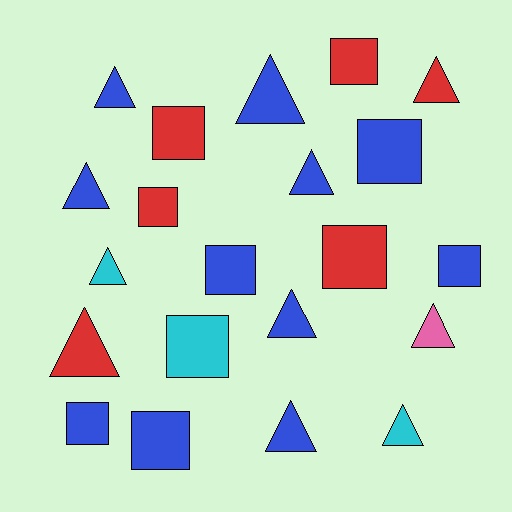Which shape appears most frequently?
Triangle, with 11 objects.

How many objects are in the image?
There are 21 objects.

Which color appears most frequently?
Blue, with 11 objects.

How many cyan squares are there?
There is 1 cyan square.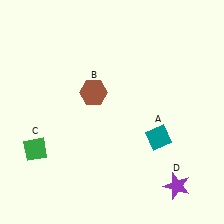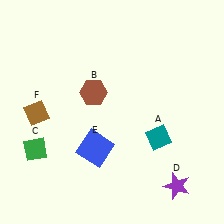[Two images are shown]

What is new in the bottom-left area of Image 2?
A brown diamond (F) was added in the bottom-left area of Image 2.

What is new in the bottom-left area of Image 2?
A blue square (E) was added in the bottom-left area of Image 2.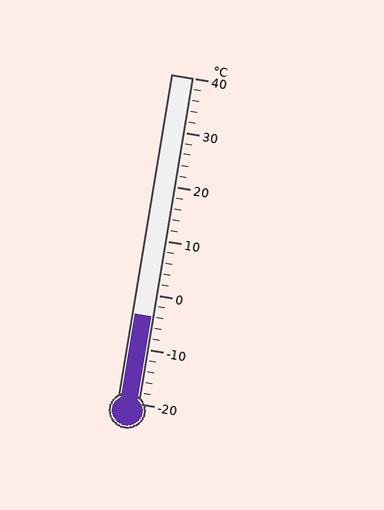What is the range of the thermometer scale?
The thermometer scale ranges from -20°C to 40°C.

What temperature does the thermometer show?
The thermometer shows approximately -4°C.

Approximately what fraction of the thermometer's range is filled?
The thermometer is filled to approximately 25% of its range.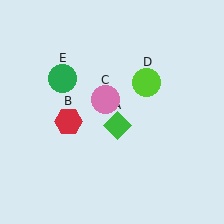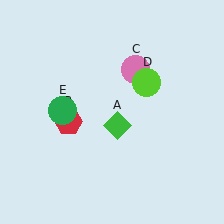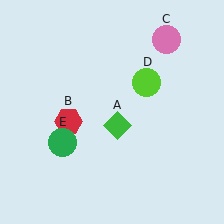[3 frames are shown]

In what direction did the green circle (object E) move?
The green circle (object E) moved down.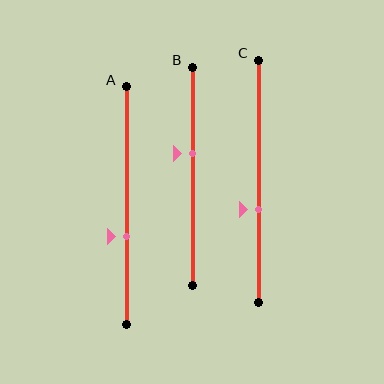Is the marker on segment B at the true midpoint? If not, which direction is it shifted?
No, the marker on segment B is shifted upward by about 10% of the segment length.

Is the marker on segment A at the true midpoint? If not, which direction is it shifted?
No, the marker on segment A is shifted downward by about 13% of the segment length.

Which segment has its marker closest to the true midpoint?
Segment B has its marker closest to the true midpoint.